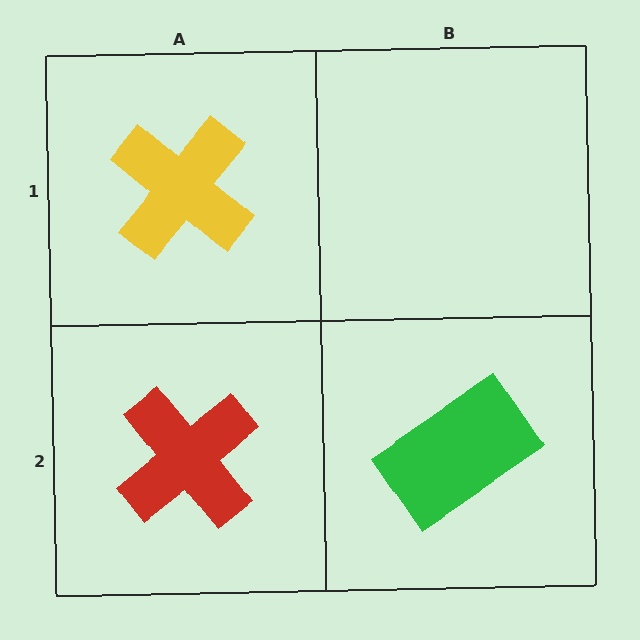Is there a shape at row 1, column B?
No, that cell is empty.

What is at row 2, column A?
A red cross.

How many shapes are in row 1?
1 shape.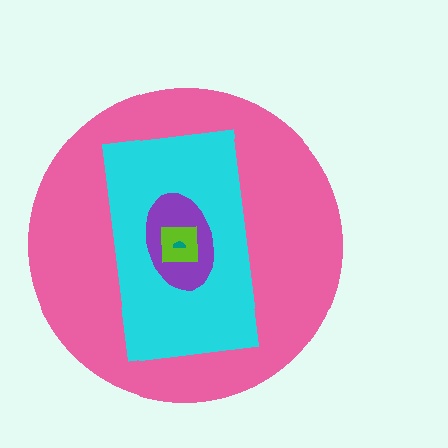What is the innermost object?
The teal semicircle.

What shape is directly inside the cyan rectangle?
The purple ellipse.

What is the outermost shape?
The pink circle.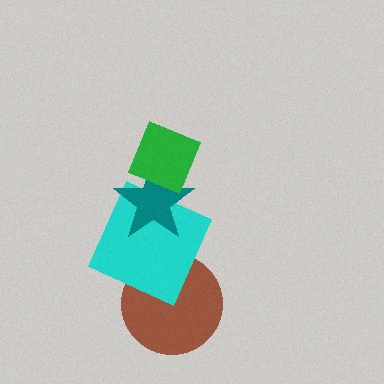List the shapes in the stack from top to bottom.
From top to bottom: the green diamond, the teal star, the cyan square, the brown circle.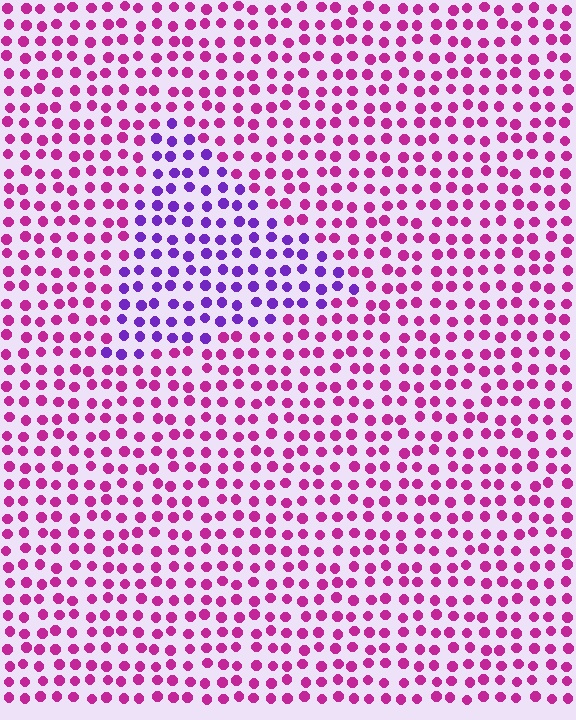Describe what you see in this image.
The image is filled with small magenta elements in a uniform arrangement. A triangle-shaped region is visible where the elements are tinted to a slightly different hue, forming a subtle color boundary.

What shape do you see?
I see a triangle.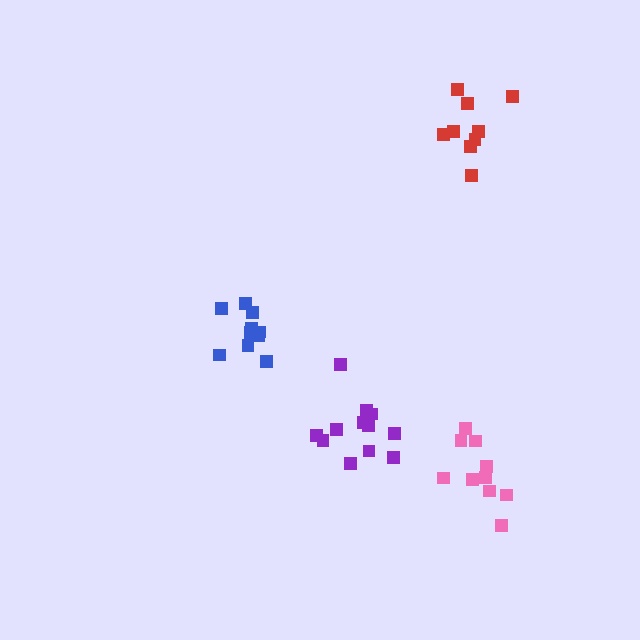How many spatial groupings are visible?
There are 4 spatial groupings.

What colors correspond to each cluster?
The clusters are colored: blue, purple, red, pink.